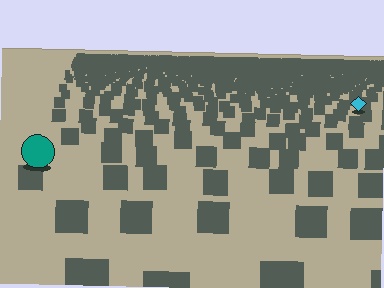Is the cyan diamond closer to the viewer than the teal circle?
No. The teal circle is closer — you can tell from the texture gradient: the ground texture is coarser near it.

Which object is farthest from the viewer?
The cyan diamond is farthest from the viewer. It appears smaller and the ground texture around it is denser.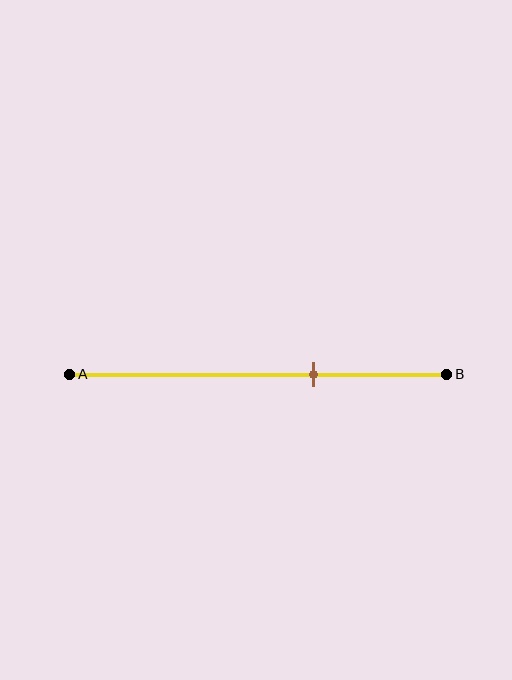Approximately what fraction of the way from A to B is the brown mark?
The brown mark is approximately 65% of the way from A to B.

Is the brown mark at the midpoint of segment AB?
No, the mark is at about 65% from A, not at the 50% midpoint.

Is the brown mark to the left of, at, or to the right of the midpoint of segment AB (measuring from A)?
The brown mark is to the right of the midpoint of segment AB.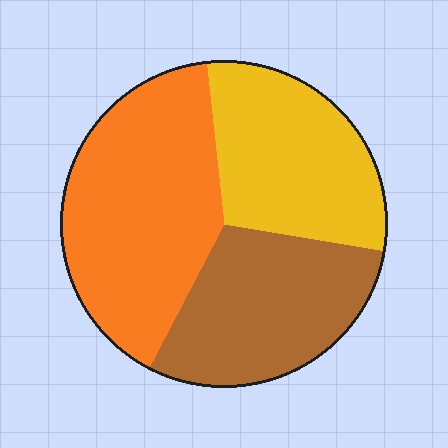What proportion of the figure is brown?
Brown covers 30% of the figure.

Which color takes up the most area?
Orange, at roughly 40%.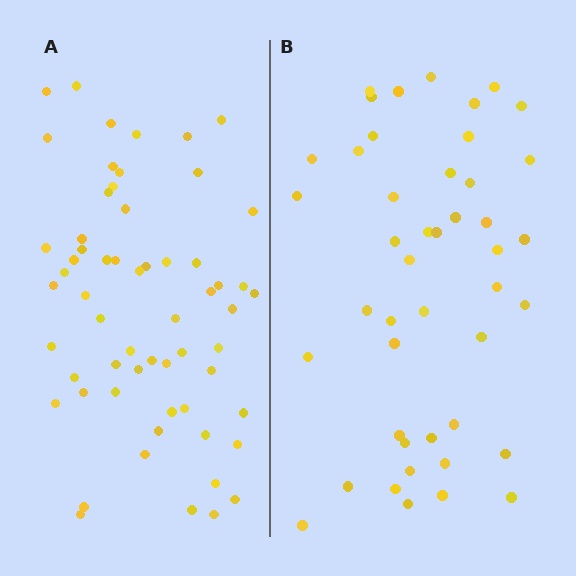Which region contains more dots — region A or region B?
Region A (the left region) has more dots.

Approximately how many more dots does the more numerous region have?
Region A has approximately 15 more dots than region B.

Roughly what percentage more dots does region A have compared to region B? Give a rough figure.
About 35% more.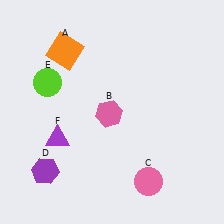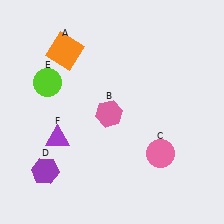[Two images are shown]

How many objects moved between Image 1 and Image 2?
1 object moved between the two images.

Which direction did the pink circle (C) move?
The pink circle (C) moved up.